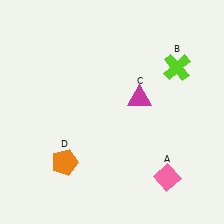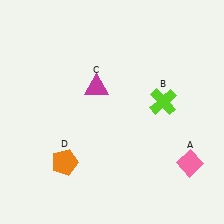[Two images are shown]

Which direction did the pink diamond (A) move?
The pink diamond (A) moved right.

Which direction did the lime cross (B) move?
The lime cross (B) moved down.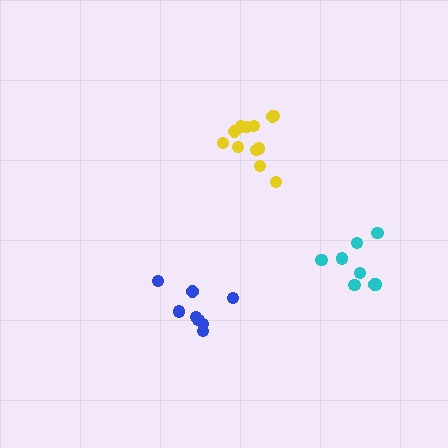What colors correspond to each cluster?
The clusters are colored: cyan, blue, yellow.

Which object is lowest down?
The blue cluster is bottommost.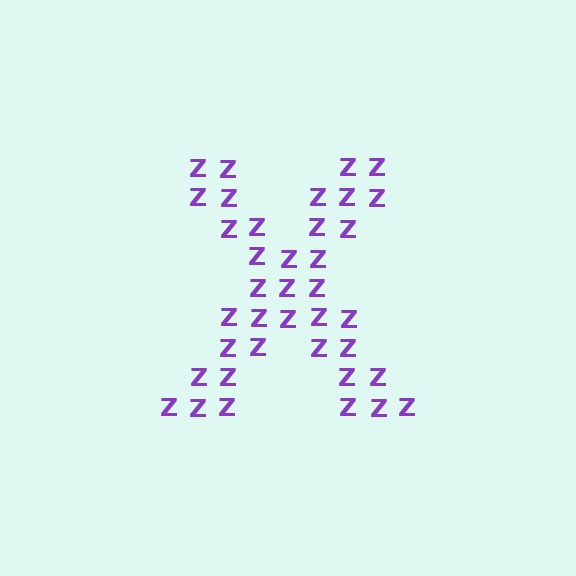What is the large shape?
The large shape is the letter X.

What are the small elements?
The small elements are letter Z's.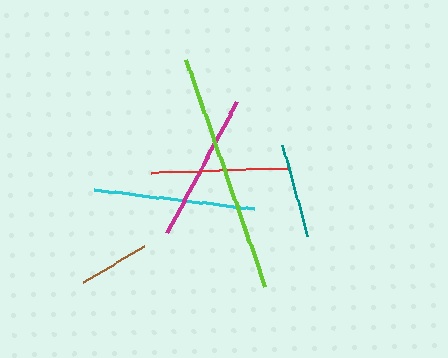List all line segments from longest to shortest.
From longest to shortest: lime, cyan, magenta, red, teal, brown.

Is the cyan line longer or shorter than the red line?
The cyan line is longer than the red line.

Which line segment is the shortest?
The brown line is the shortest at approximately 70 pixels.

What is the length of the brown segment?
The brown segment is approximately 70 pixels long.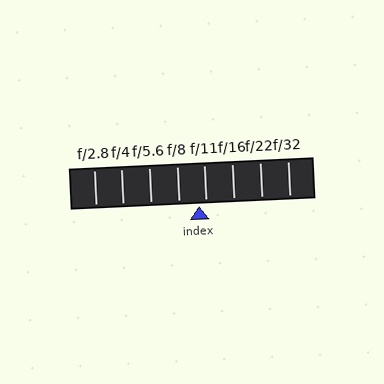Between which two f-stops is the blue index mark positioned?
The index mark is between f/8 and f/11.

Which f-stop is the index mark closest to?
The index mark is closest to f/11.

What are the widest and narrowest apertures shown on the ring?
The widest aperture shown is f/2.8 and the narrowest is f/32.